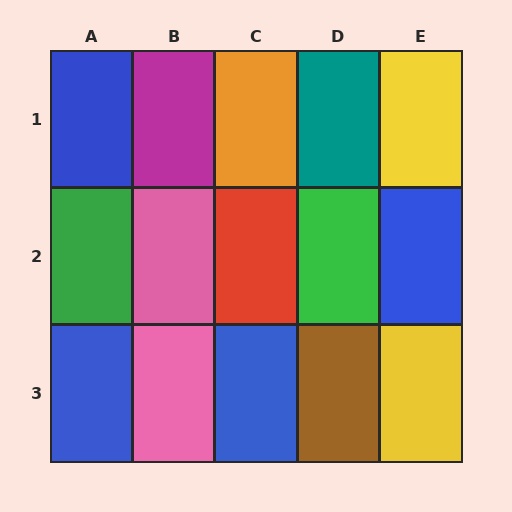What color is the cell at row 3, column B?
Pink.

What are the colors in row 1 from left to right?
Blue, magenta, orange, teal, yellow.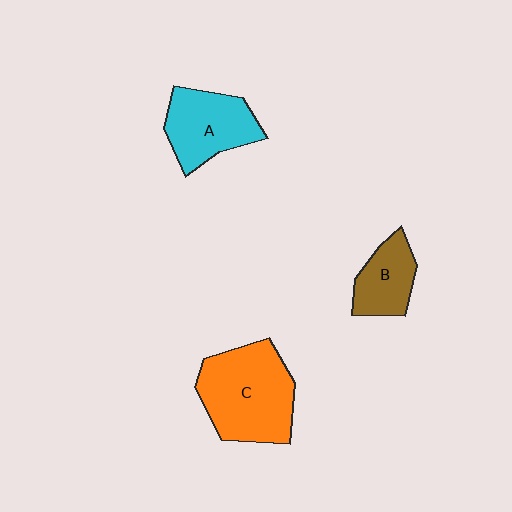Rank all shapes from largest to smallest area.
From largest to smallest: C (orange), A (cyan), B (brown).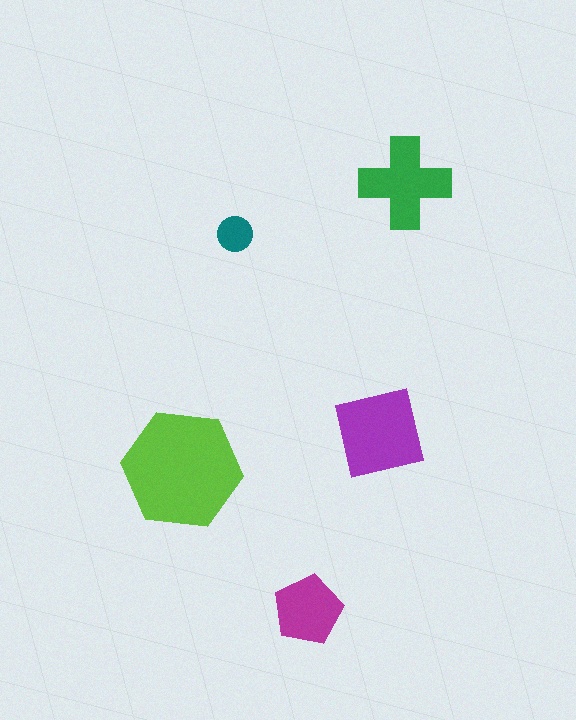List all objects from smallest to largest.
The teal circle, the magenta pentagon, the green cross, the purple square, the lime hexagon.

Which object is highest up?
The green cross is topmost.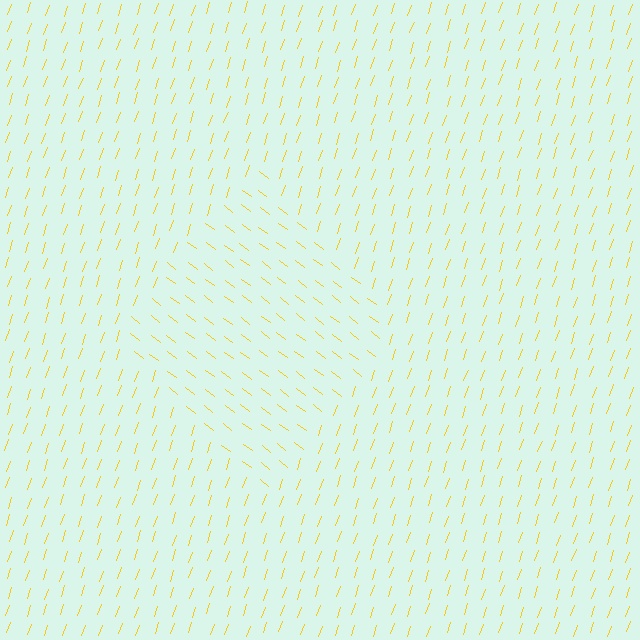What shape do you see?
I see a diamond.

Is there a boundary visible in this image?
Yes, there is a texture boundary formed by a change in line orientation.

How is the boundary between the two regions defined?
The boundary is defined purely by a change in line orientation (approximately 71 degrees difference). All lines are the same color and thickness.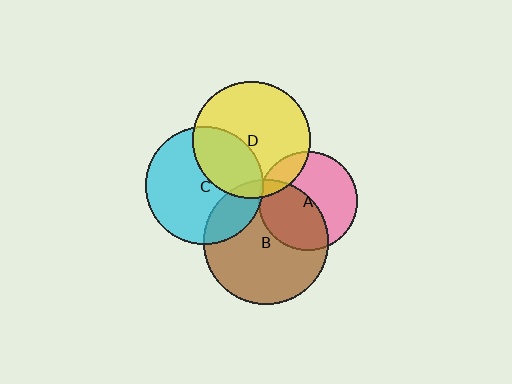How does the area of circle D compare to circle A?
Approximately 1.4 times.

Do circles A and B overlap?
Yes.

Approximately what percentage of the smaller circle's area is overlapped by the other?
Approximately 45%.